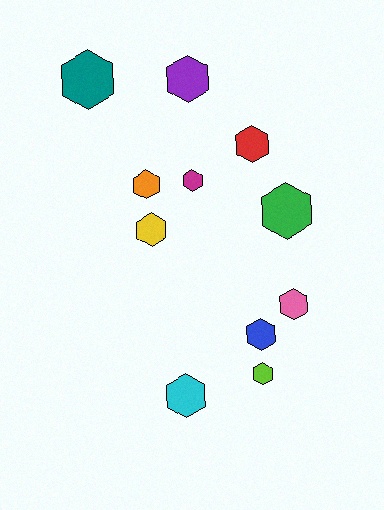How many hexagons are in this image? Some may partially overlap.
There are 11 hexagons.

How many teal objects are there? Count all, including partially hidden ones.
There is 1 teal object.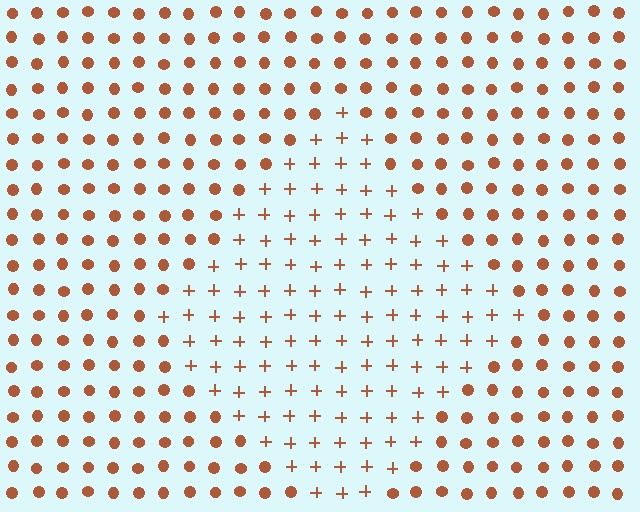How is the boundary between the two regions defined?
The boundary is defined by a change in element shape: plus signs inside vs. circles outside. All elements share the same color and spacing.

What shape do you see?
I see a diamond.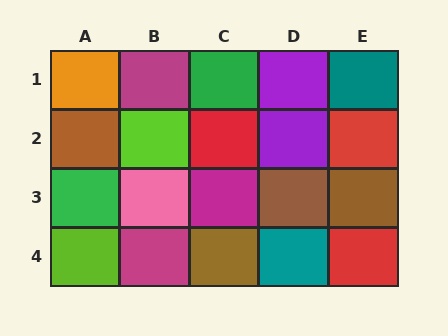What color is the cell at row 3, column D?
Brown.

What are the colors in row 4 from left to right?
Lime, magenta, brown, teal, red.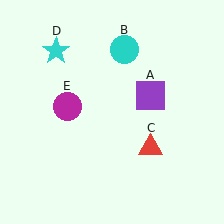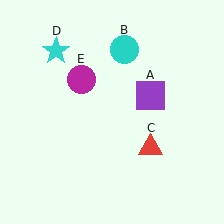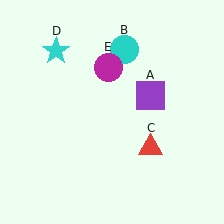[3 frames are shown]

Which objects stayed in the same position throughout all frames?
Purple square (object A) and cyan circle (object B) and red triangle (object C) and cyan star (object D) remained stationary.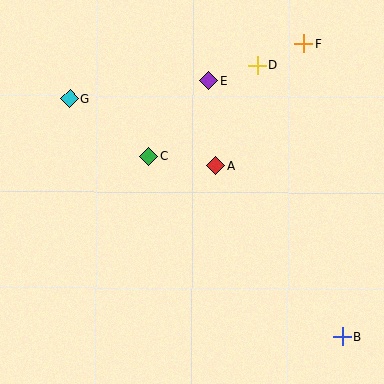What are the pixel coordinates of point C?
Point C is at (149, 156).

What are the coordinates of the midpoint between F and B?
The midpoint between F and B is at (323, 190).